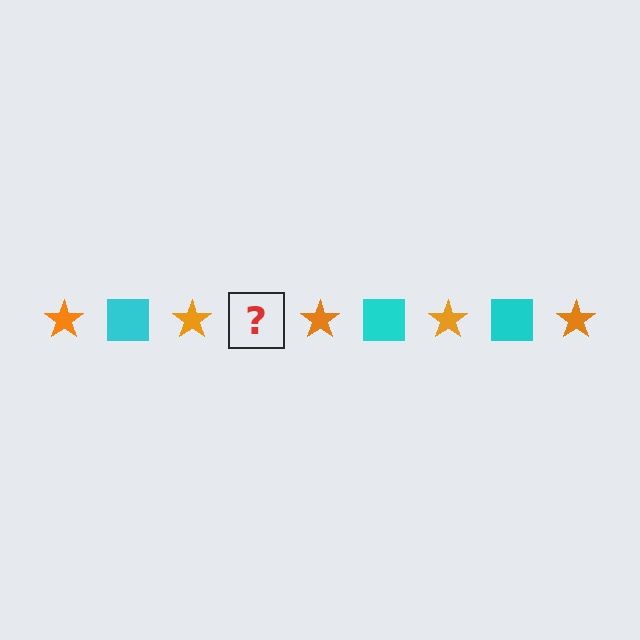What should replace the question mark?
The question mark should be replaced with a cyan square.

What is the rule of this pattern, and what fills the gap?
The rule is that the pattern alternates between orange star and cyan square. The gap should be filled with a cyan square.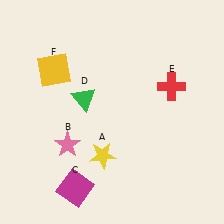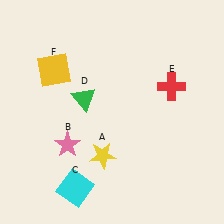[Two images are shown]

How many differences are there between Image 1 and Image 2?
There is 1 difference between the two images.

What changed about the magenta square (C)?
In Image 1, C is magenta. In Image 2, it changed to cyan.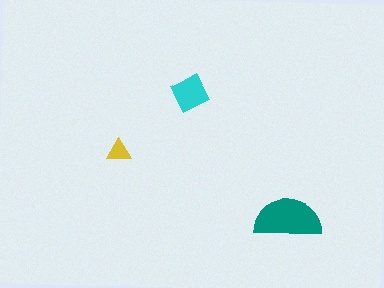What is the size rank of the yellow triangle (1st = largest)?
3rd.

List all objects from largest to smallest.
The teal semicircle, the cyan square, the yellow triangle.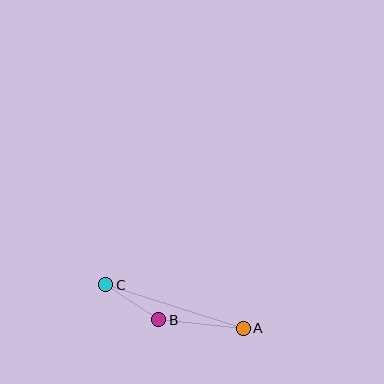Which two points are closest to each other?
Points B and C are closest to each other.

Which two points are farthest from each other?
Points A and C are farthest from each other.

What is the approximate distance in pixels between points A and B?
The distance between A and B is approximately 85 pixels.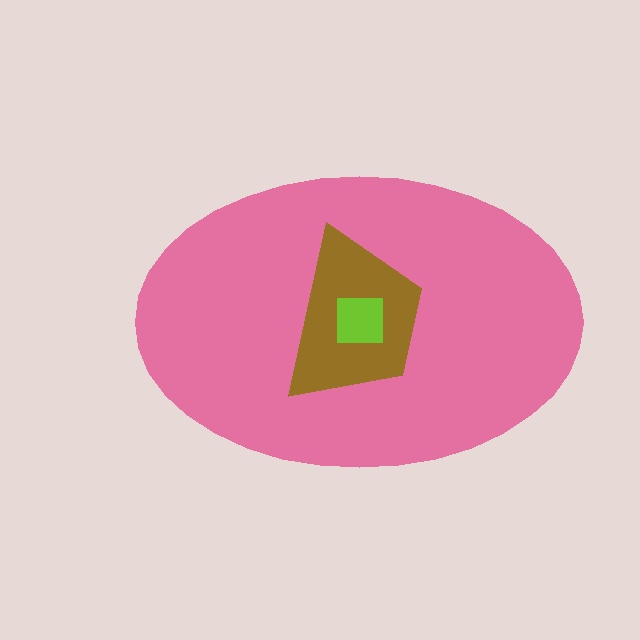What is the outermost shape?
The pink ellipse.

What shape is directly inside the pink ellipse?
The brown trapezoid.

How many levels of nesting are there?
3.